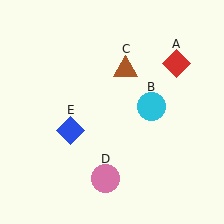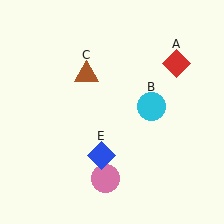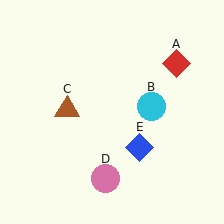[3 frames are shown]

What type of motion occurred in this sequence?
The brown triangle (object C), blue diamond (object E) rotated counterclockwise around the center of the scene.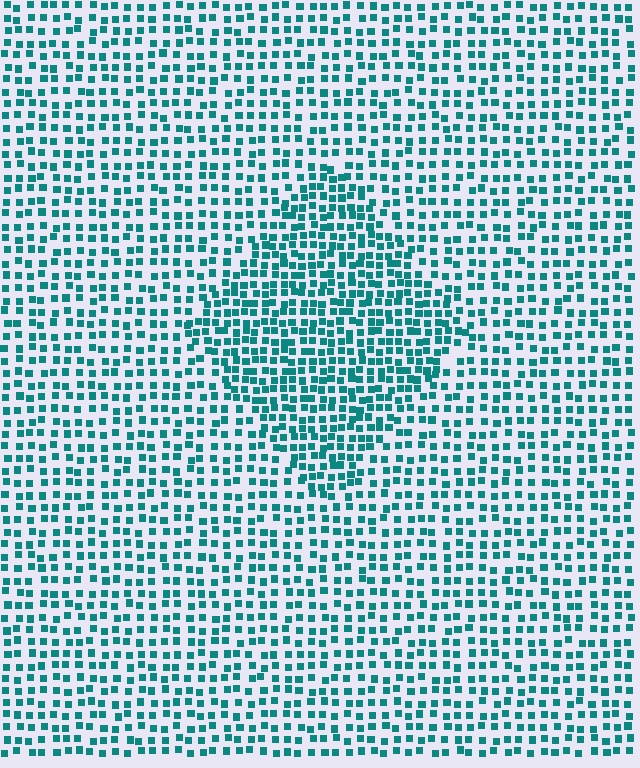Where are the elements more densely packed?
The elements are more densely packed inside the diamond boundary.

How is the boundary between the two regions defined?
The boundary is defined by a change in element density (approximately 1.6x ratio). All elements are the same color, size, and shape.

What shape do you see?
I see a diamond.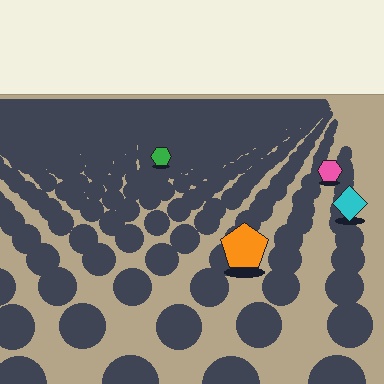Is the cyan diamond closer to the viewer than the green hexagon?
Yes. The cyan diamond is closer — you can tell from the texture gradient: the ground texture is coarser near it.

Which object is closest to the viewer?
The orange pentagon is closest. The texture marks near it are larger and more spread out.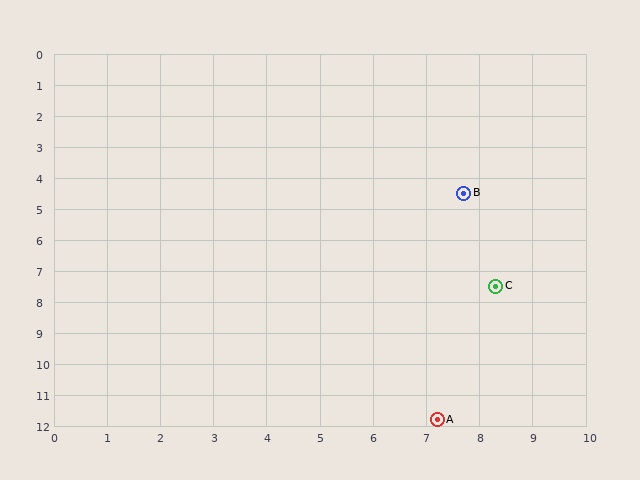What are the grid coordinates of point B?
Point B is at approximately (7.7, 4.5).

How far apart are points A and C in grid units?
Points A and C are about 4.4 grid units apart.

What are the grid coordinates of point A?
Point A is at approximately (7.2, 11.8).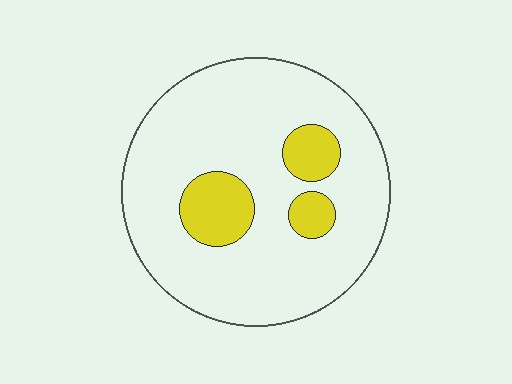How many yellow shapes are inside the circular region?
3.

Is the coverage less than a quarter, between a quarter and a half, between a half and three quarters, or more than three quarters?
Less than a quarter.